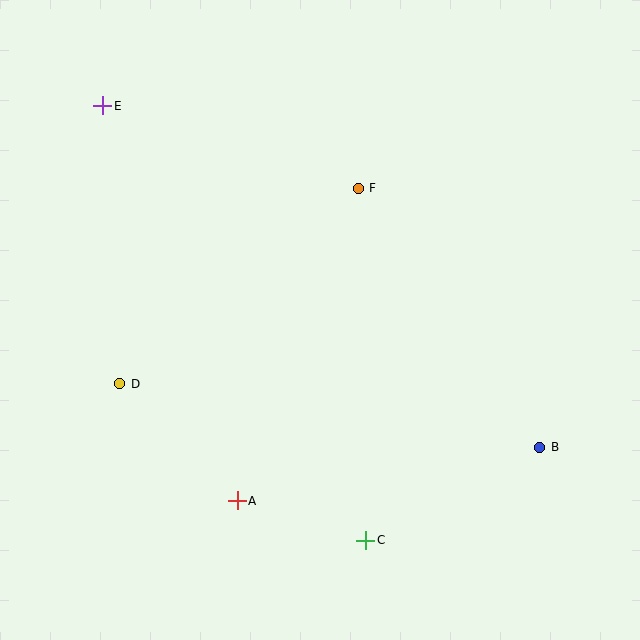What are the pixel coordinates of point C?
Point C is at (365, 540).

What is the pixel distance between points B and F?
The distance between B and F is 316 pixels.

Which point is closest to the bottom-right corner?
Point B is closest to the bottom-right corner.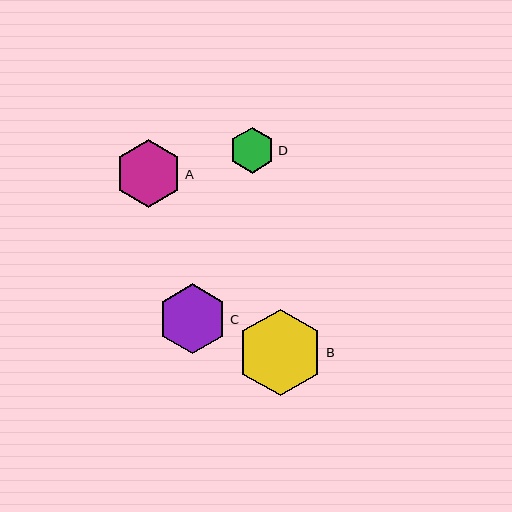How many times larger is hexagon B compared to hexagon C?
Hexagon B is approximately 1.2 times the size of hexagon C.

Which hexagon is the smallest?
Hexagon D is the smallest with a size of approximately 46 pixels.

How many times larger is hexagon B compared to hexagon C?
Hexagon B is approximately 1.2 times the size of hexagon C.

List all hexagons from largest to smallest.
From largest to smallest: B, C, A, D.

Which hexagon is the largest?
Hexagon B is the largest with a size of approximately 87 pixels.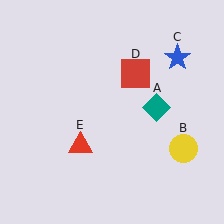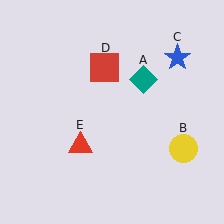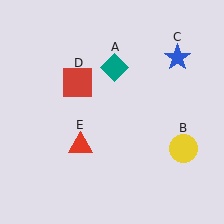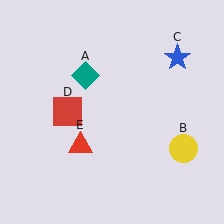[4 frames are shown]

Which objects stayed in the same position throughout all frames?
Yellow circle (object B) and blue star (object C) and red triangle (object E) remained stationary.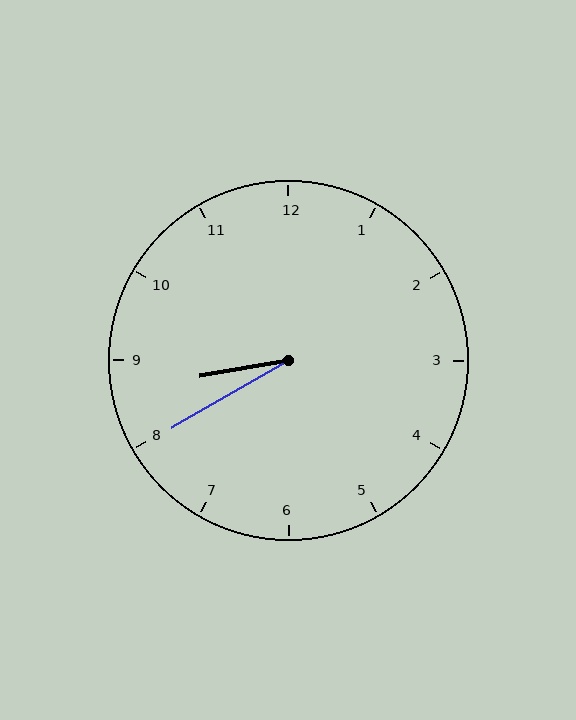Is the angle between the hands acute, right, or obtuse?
It is acute.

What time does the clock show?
8:40.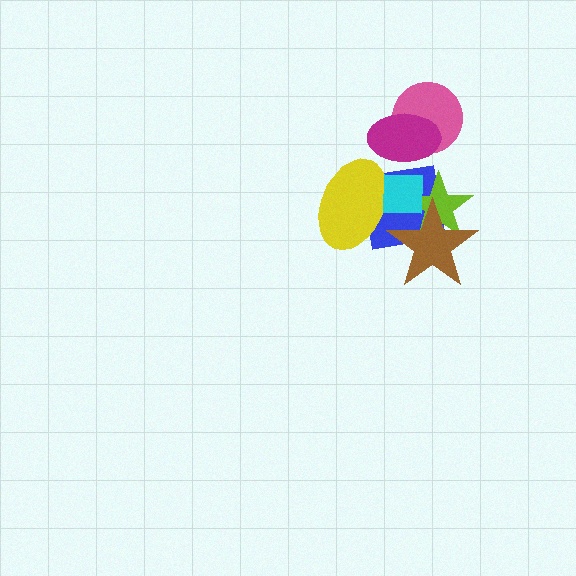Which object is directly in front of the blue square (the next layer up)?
The lime star is directly in front of the blue square.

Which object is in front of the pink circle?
The magenta ellipse is in front of the pink circle.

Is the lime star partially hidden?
Yes, it is partially covered by another shape.